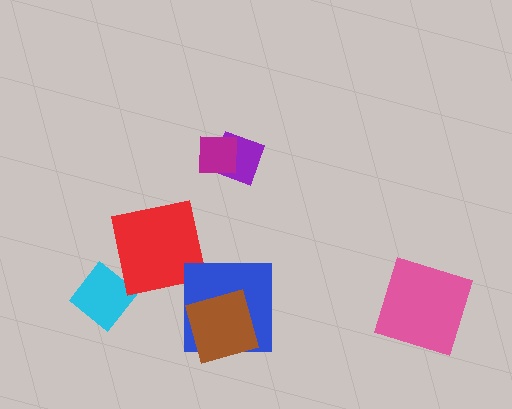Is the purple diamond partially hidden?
Yes, it is partially covered by another shape.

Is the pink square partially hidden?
No, no other shape covers it.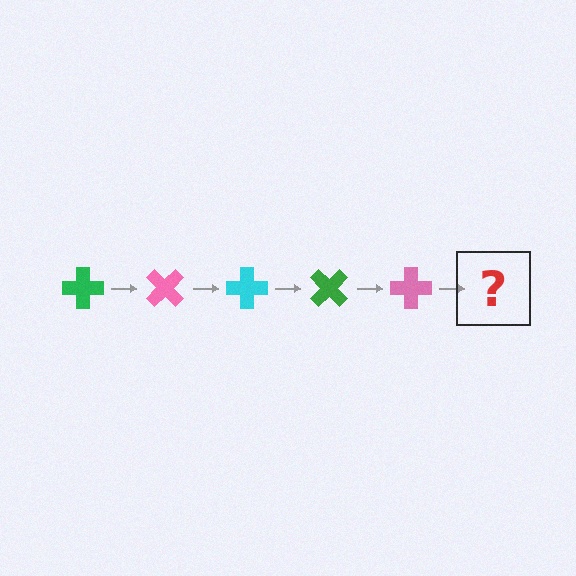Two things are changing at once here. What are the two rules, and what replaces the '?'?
The two rules are that it rotates 45 degrees each step and the color cycles through green, pink, and cyan. The '?' should be a cyan cross, rotated 225 degrees from the start.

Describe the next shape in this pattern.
It should be a cyan cross, rotated 225 degrees from the start.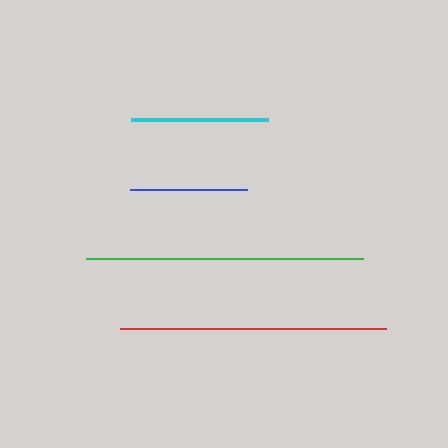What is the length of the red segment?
The red segment is approximately 266 pixels long.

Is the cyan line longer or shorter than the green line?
The green line is longer than the cyan line.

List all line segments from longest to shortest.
From longest to shortest: green, red, cyan, blue.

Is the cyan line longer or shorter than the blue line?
The cyan line is longer than the blue line.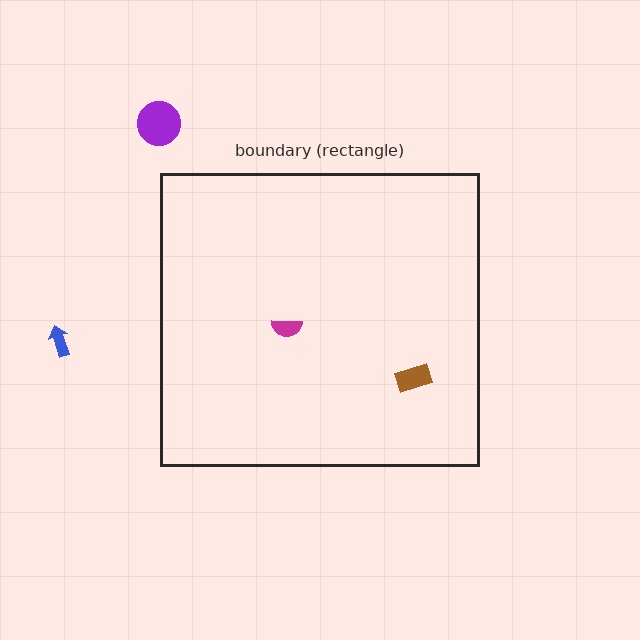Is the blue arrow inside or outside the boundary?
Outside.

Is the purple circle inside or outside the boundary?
Outside.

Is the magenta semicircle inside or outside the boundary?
Inside.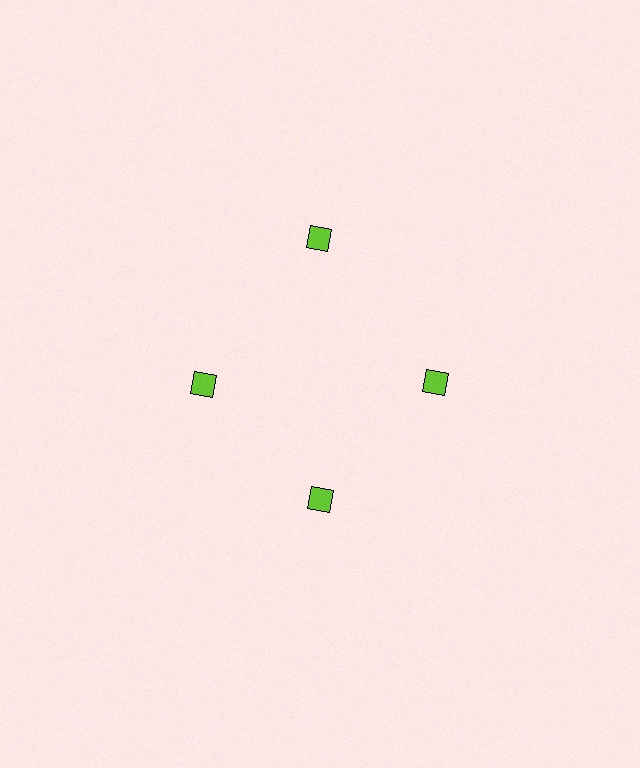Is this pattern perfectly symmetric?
No. The 4 lime diamonds are arranged in a ring, but one element near the 12 o'clock position is pushed outward from the center, breaking the 4-fold rotational symmetry.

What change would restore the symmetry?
The symmetry would be restored by moving it inward, back onto the ring so that all 4 diamonds sit at equal angles and equal distance from the center.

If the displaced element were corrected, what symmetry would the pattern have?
It would have 4-fold rotational symmetry — the pattern would map onto itself every 90 degrees.